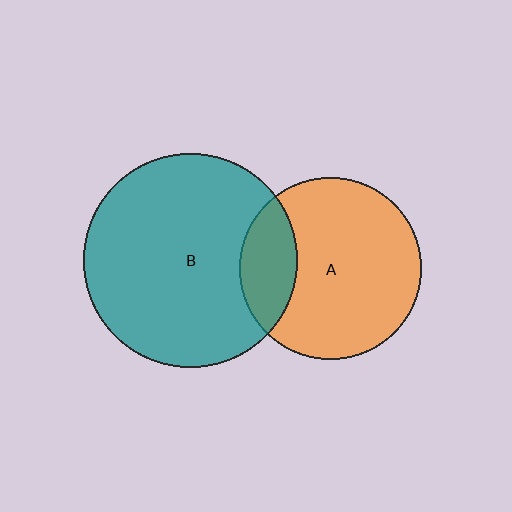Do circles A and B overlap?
Yes.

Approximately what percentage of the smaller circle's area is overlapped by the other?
Approximately 20%.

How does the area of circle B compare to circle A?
Approximately 1.4 times.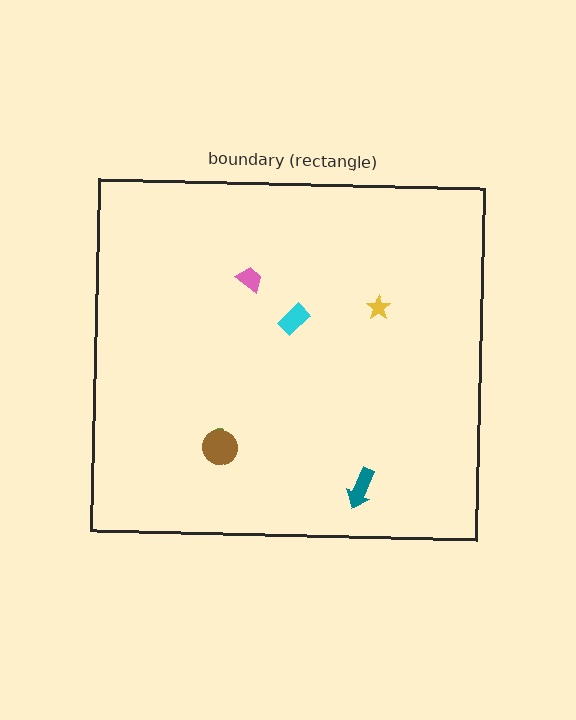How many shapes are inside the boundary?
6 inside, 0 outside.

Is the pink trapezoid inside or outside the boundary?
Inside.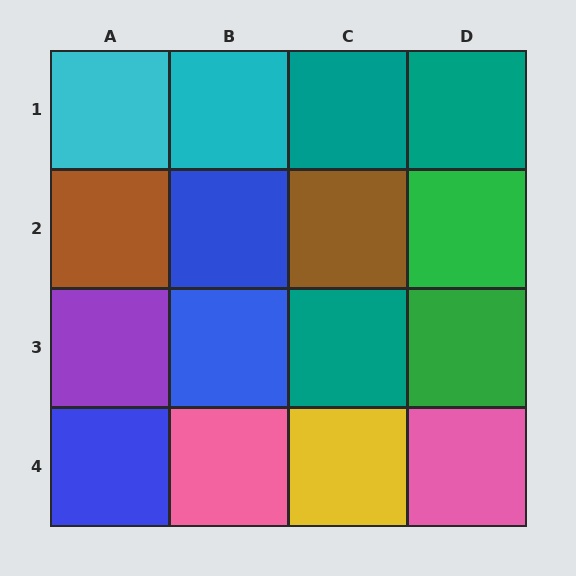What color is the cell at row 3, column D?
Green.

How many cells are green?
2 cells are green.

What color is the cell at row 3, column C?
Teal.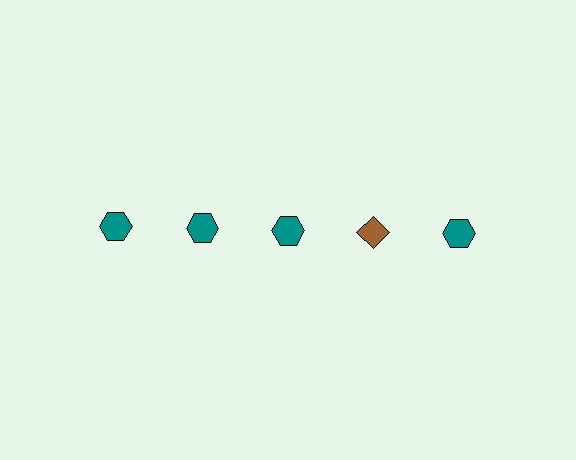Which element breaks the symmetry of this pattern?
The brown diamond in the top row, second from right column breaks the symmetry. All other shapes are teal hexagons.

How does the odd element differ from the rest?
It differs in both color (brown instead of teal) and shape (diamond instead of hexagon).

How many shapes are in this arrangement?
There are 5 shapes arranged in a grid pattern.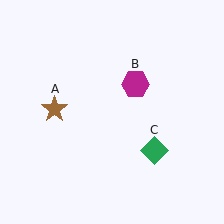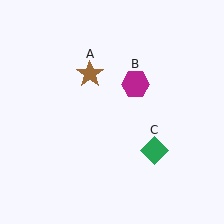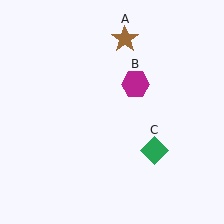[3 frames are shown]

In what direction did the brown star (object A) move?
The brown star (object A) moved up and to the right.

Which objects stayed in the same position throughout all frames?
Magenta hexagon (object B) and green diamond (object C) remained stationary.